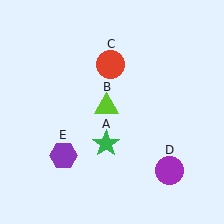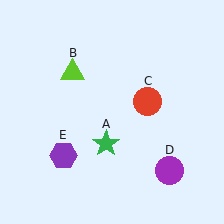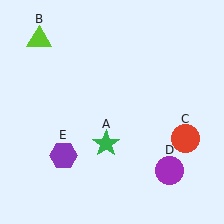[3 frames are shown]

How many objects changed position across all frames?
2 objects changed position: lime triangle (object B), red circle (object C).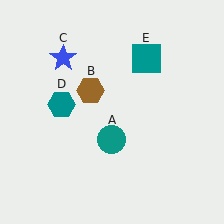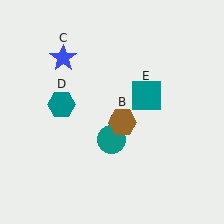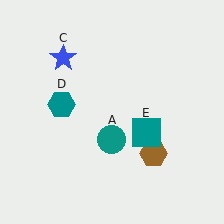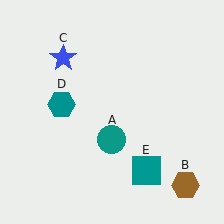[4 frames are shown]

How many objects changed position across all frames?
2 objects changed position: brown hexagon (object B), teal square (object E).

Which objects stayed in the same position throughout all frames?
Teal circle (object A) and blue star (object C) and teal hexagon (object D) remained stationary.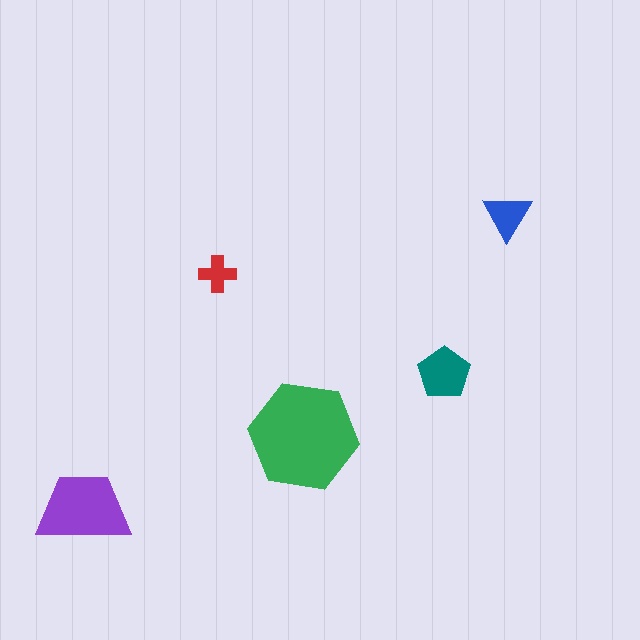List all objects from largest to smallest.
The green hexagon, the purple trapezoid, the teal pentagon, the blue triangle, the red cross.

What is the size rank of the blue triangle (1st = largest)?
4th.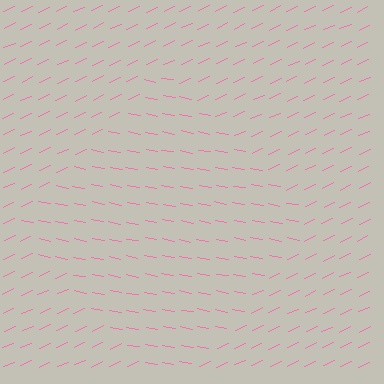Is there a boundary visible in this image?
Yes, there is a texture boundary formed by a change in line orientation.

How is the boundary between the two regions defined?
The boundary is defined purely by a change in line orientation (approximately 35 degrees difference). All lines are the same color and thickness.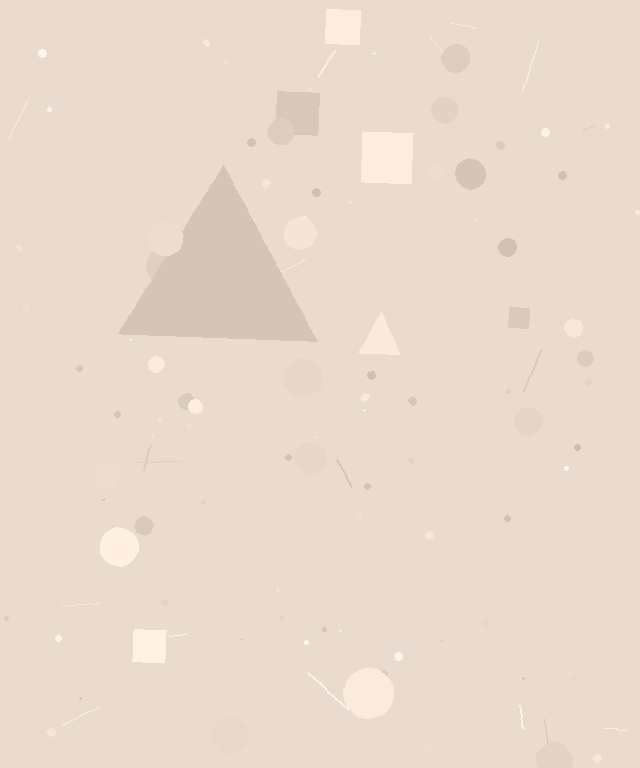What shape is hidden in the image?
A triangle is hidden in the image.